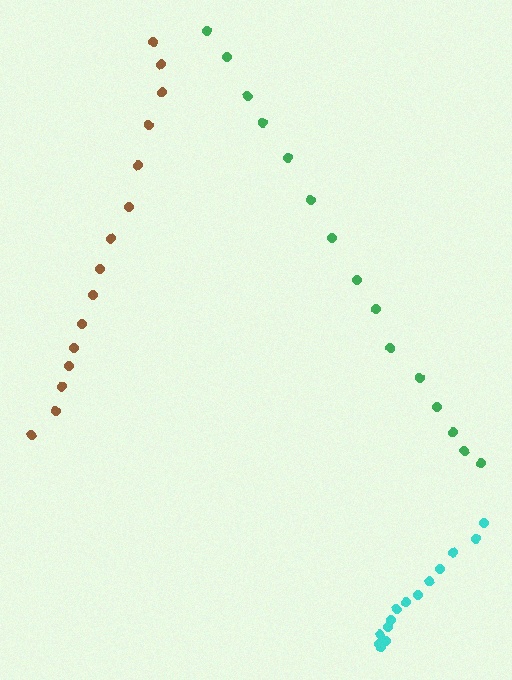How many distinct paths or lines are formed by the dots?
There are 3 distinct paths.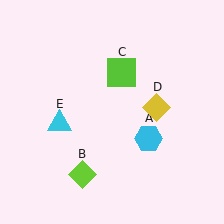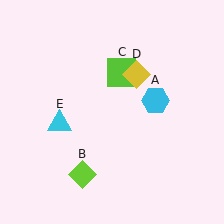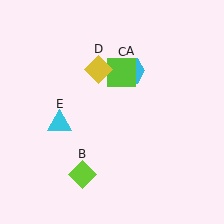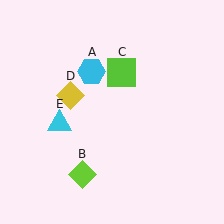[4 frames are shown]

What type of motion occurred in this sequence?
The cyan hexagon (object A), yellow diamond (object D) rotated counterclockwise around the center of the scene.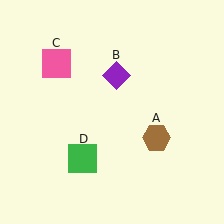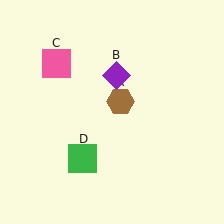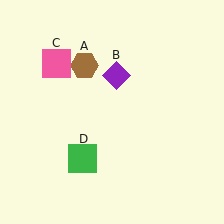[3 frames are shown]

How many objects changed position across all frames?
1 object changed position: brown hexagon (object A).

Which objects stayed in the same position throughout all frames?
Purple diamond (object B) and pink square (object C) and green square (object D) remained stationary.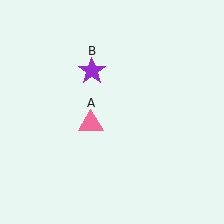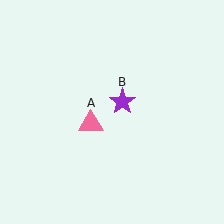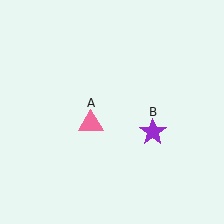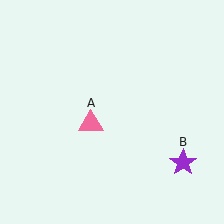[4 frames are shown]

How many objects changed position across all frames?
1 object changed position: purple star (object B).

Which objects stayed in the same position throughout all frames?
Pink triangle (object A) remained stationary.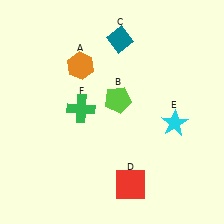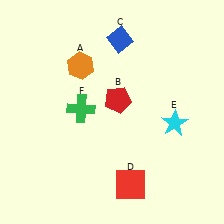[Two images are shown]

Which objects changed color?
B changed from lime to red. C changed from teal to blue.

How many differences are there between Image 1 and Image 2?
There are 2 differences between the two images.